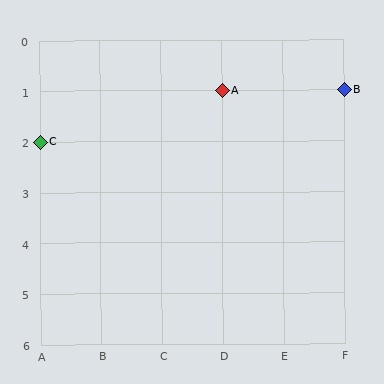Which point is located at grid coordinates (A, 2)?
Point C is at (A, 2).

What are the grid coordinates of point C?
Point C is at grid coordinates (A, 2).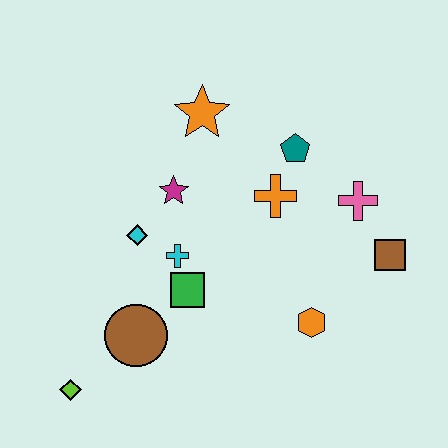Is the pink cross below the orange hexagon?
No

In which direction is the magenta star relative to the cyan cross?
The magenta star is above the cyan cross.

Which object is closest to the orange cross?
The teal pentagon is closest to the orange cross.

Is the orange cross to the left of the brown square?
Yes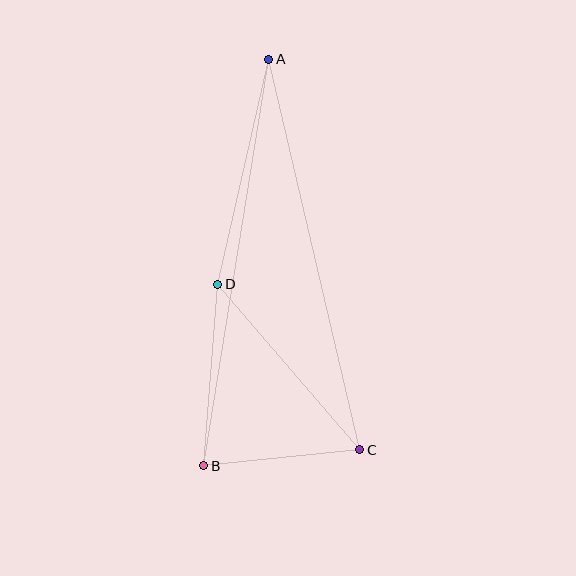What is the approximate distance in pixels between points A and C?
The distance between A and C is approximately 401 pixels.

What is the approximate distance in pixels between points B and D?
The distance between B and D is approximately 182 pixels.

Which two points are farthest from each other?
Points A and B are farthest from each other.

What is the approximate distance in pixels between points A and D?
The distance between A and D is approximately 231 pixels.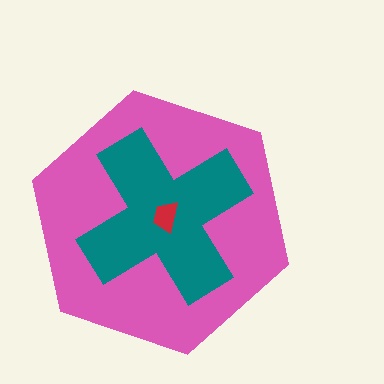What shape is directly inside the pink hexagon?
The teal cross.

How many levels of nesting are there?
3.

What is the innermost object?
The red trapezoid.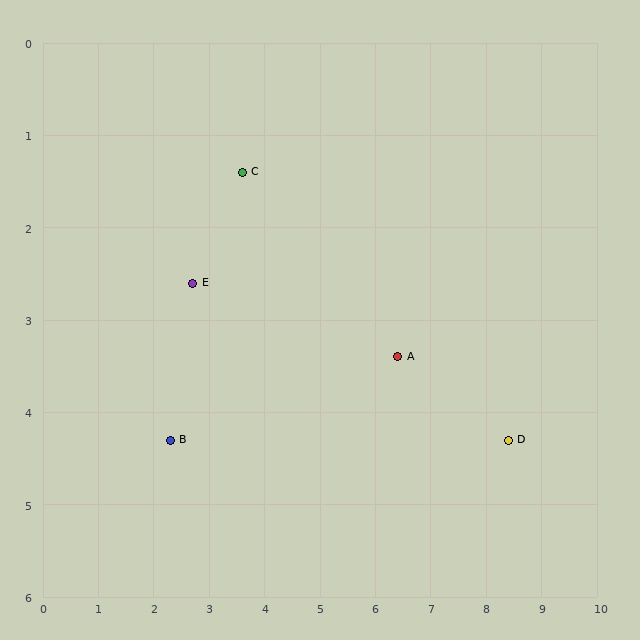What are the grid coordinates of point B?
Point B is at approximately (2.3, 4.3).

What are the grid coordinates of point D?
Point D is at approximately (8.4, 4.3).